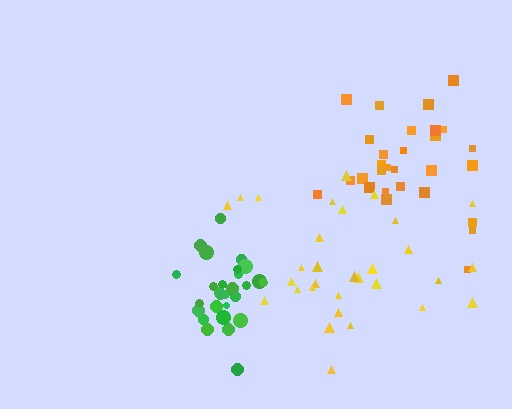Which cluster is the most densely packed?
Green.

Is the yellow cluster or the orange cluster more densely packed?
Orange.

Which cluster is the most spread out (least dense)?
Yellow.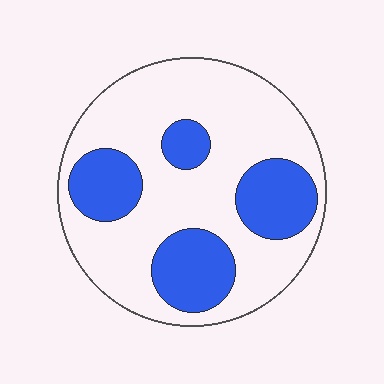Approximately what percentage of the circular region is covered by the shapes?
Approximately 30%.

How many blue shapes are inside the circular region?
4.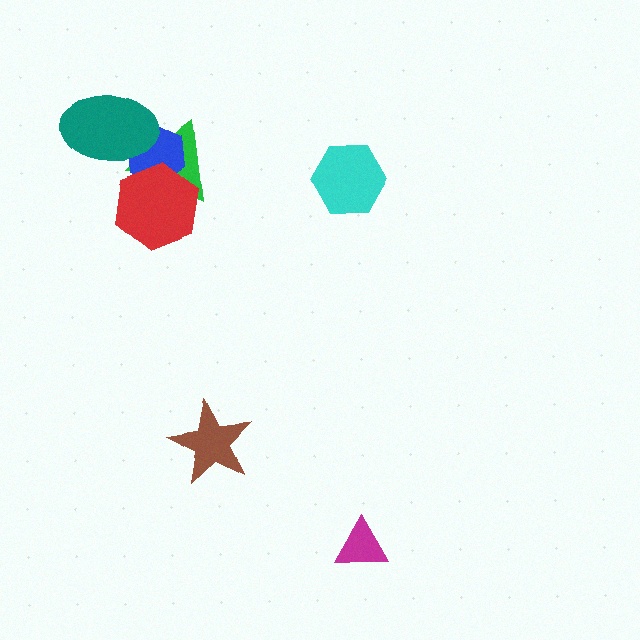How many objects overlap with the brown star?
0 objects overlap with the brown star.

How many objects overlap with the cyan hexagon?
0 objects overlap with the cyan hexagon.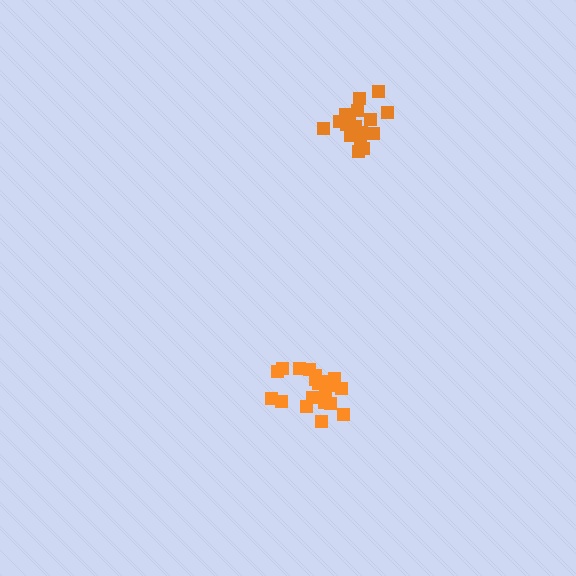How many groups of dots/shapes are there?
There are 2 groups.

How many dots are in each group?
Group 1: 17 dots, Group 2: 21 dots (38 total).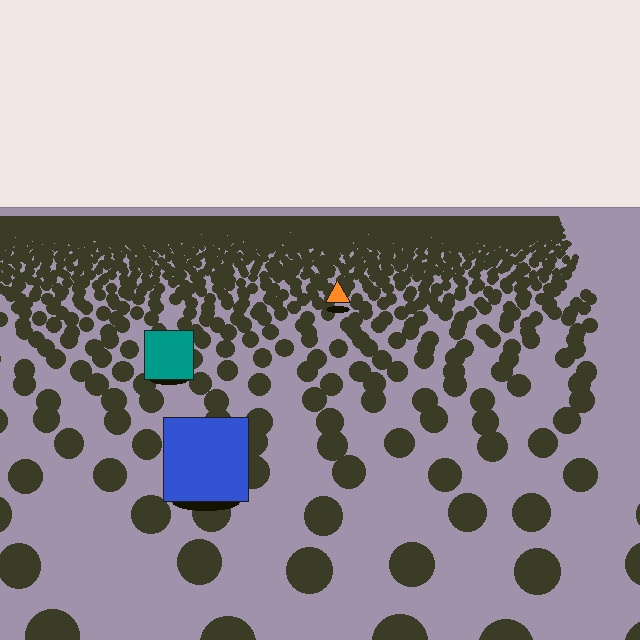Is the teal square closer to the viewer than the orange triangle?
Yes. The teal square is closer — you can tell from the texture gradient: the ground texture is coarser near it.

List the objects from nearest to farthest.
From nearest to farthest: the blue square, the teal square, the orange triangle.